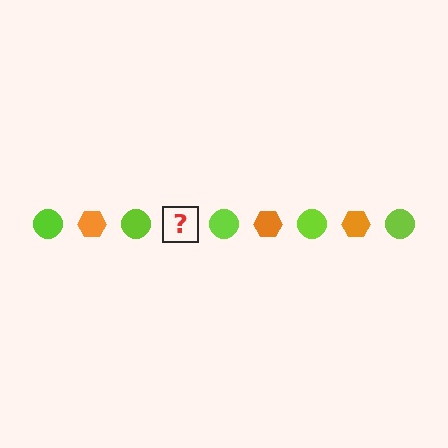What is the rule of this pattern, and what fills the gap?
The rule is that the pattern alternates between lime circle and orange hexagon. The gap should be filled with an orange hexagon.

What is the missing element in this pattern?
The missing element is an orange hexagon.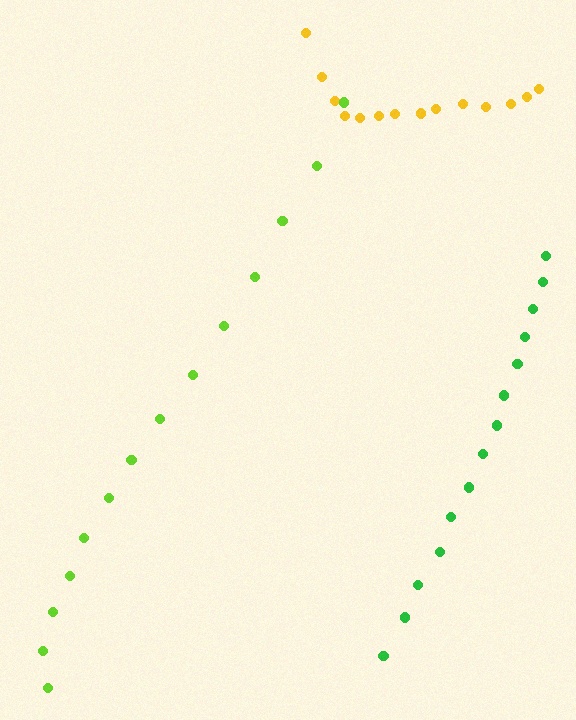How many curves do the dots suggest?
There are 3 distinct paths.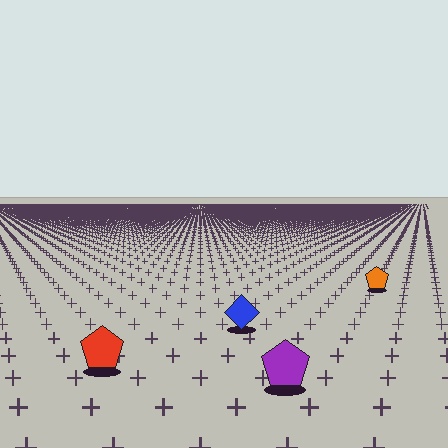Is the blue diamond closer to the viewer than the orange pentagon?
Yes. The blue diamond is closer — you can tell from the texture gradient: the ground texture is coarser near it.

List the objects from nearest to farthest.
From nearest to farthest: the purple pentagon, the red pentagon, the blue diamond, the orange pentagon.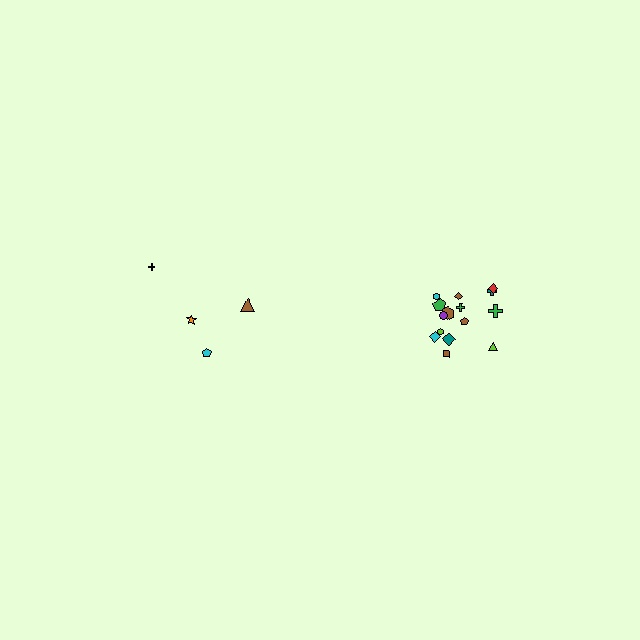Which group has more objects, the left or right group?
The right group.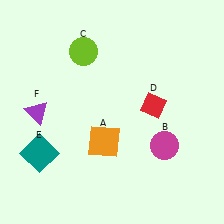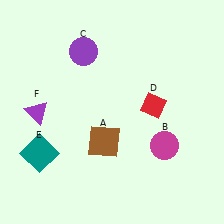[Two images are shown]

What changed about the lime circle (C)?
In Image 1, C is lime. In Image 2, it changed to purple.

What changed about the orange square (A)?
In Image 1, A is orange. In Image 2, it changed to brown.